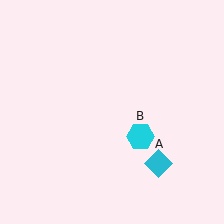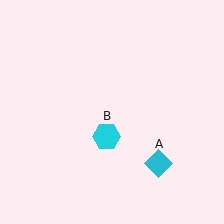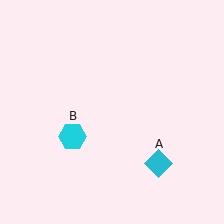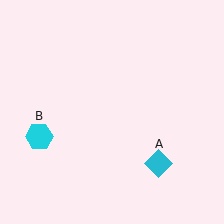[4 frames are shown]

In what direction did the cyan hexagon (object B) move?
The cyan hexagon (object B) moved left.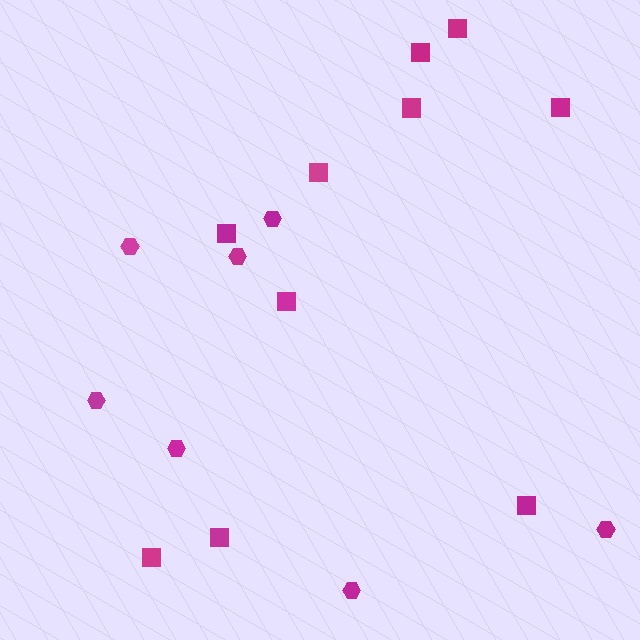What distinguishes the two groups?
There are 2 groups: one group of squares (10) and one group of hexagons (7).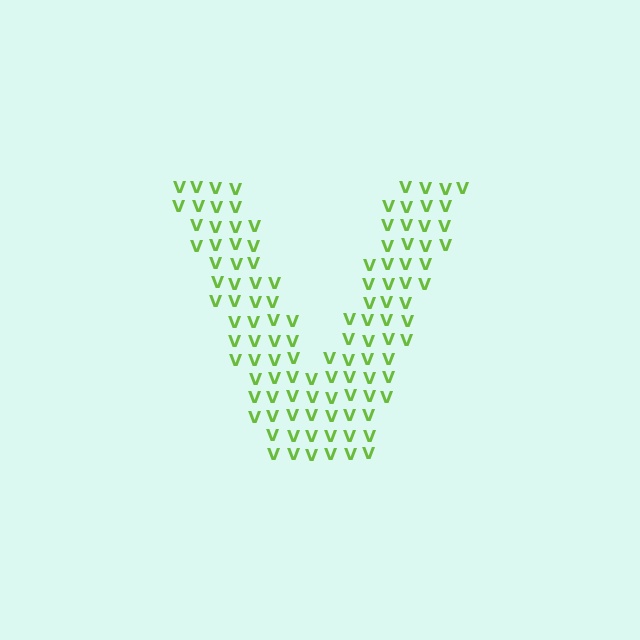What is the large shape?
The large shape is the letter V.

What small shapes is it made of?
It is made of small letter V's.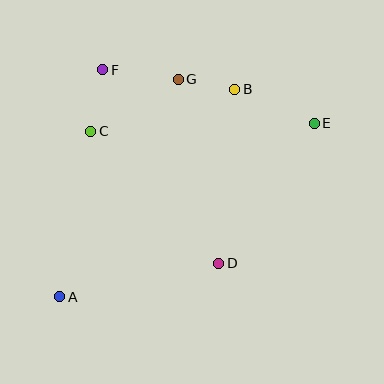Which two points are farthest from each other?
Points A and E are farthest from each other.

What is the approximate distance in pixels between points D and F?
The distance between D and F is approximately 225 pixels.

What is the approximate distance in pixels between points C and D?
The distance between C and D is approximately 184 pixels.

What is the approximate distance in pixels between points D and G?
The distance between D and G is approximately 188 pixels.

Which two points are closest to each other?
Points B and G are closest to each other.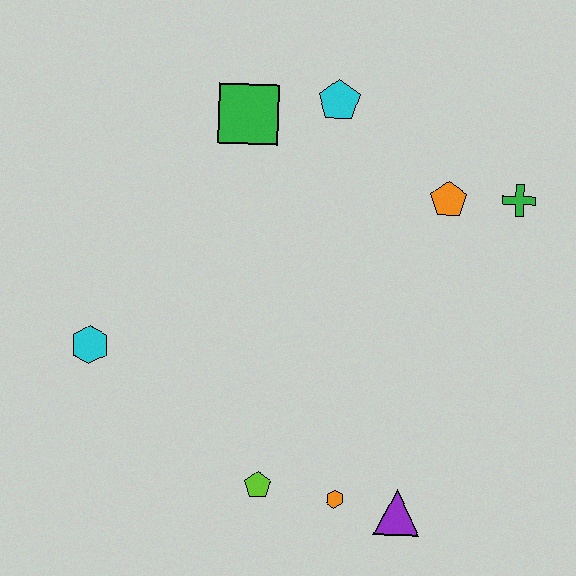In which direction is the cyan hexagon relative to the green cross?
The cyan hexagon is to the left of the green cross.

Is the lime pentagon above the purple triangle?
Yes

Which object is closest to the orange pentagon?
The green cross is closest to the orange pentagon.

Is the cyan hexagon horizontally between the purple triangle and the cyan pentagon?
No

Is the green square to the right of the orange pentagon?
No